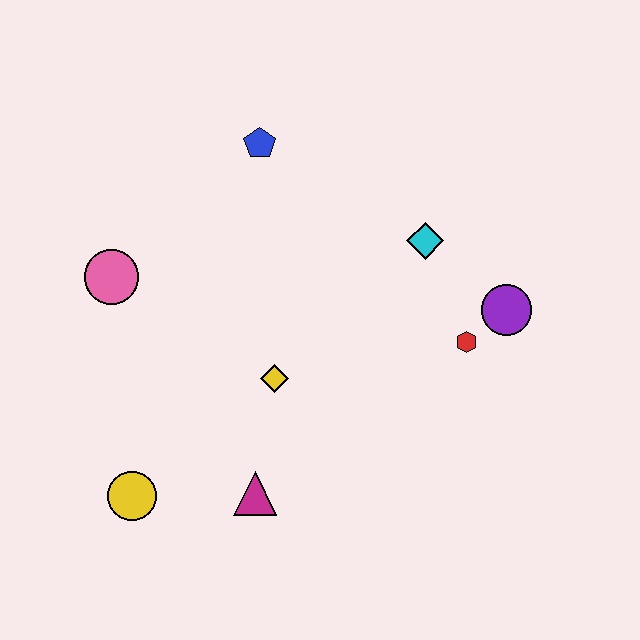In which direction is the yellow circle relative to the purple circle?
The yellow circle is to the left of the purple circle.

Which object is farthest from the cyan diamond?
The yellow circle is farthest from the cyan diamond.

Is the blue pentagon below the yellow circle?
No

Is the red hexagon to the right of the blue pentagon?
Yes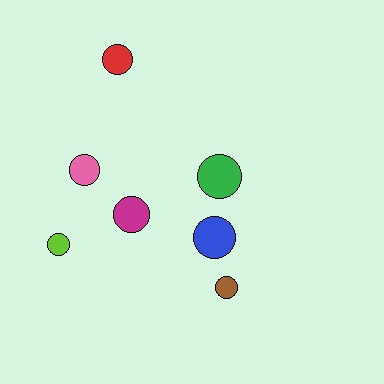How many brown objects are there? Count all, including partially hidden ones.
There is 1 brown object.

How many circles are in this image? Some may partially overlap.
There are 7 circles.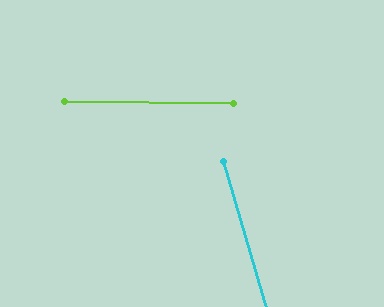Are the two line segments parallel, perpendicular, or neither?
Neither parallel nor perpendicular — they differ by about 73°.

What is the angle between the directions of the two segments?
Approximately 73 degrees.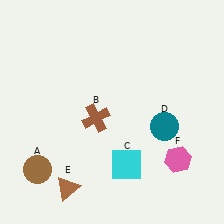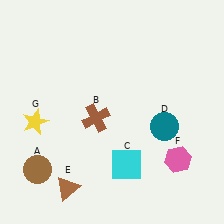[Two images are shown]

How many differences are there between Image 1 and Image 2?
There is 1 difference between the two images.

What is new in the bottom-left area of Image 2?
A yellow star (G) was added in the bottom-left area of Image 2.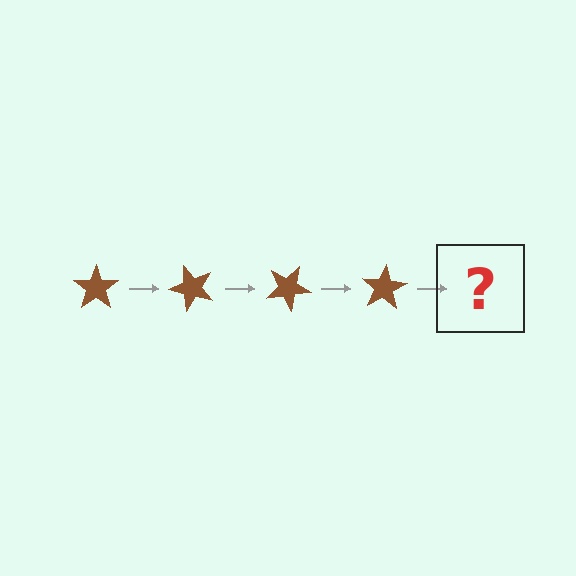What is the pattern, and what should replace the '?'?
The pattern is that the star rotates 50 degrees each step. The '?' should be a brown star rotated 200 degrees.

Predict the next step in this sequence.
The next step is a brown star rotated 200 degrees.